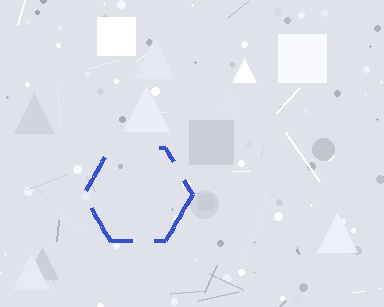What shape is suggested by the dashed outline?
The dashed outline suggests a hexagon.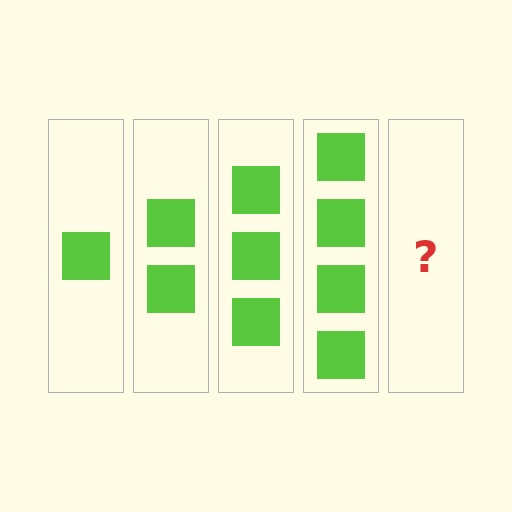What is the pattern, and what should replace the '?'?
The pattern is that each step adds one more square. The '?' should be 5 squares.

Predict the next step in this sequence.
The next step is 5 squares.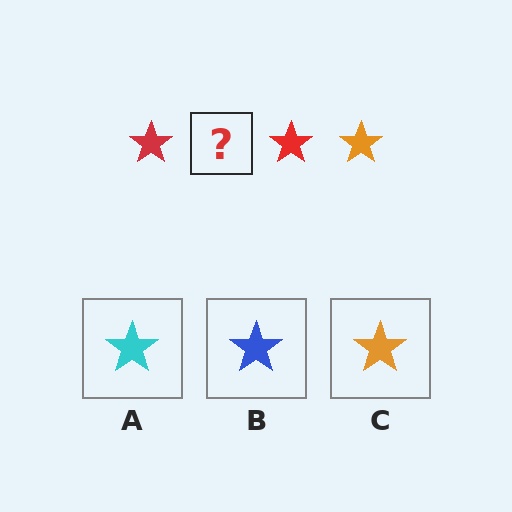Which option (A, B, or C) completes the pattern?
C.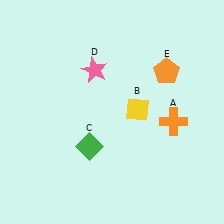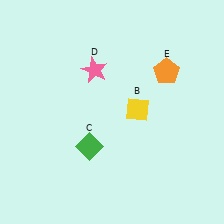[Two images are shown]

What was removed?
The orange cross (A) was removed in Image 2.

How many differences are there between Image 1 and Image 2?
There is 1 difference between the two images.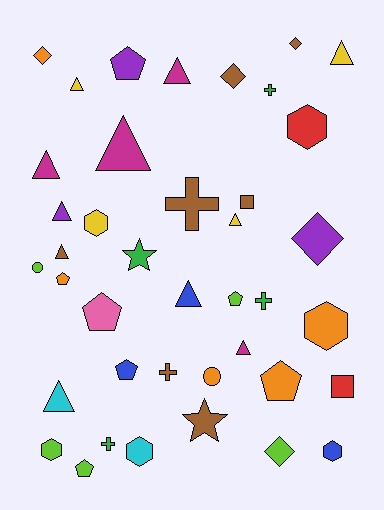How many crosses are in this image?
There are 5 crosses.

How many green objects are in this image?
There are 4 green objects.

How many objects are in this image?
There are 40 objects.